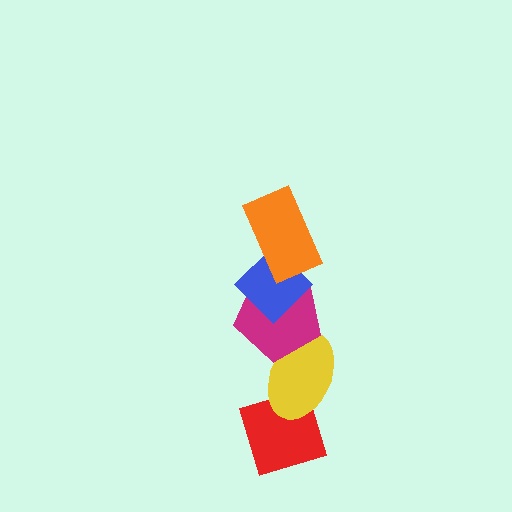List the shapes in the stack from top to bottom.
From top to bottom: the orange rectangle, the blue diamond, the magenta pentagon, the yellow ellipse, the red diamond.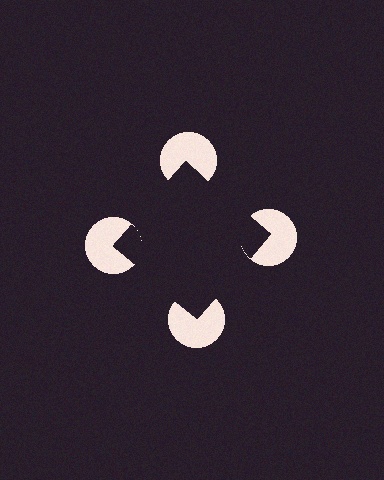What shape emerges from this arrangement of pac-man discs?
An illusory square — its edges are inferred from the aligned wedge cuts in the pac-man discs, not physically drawn.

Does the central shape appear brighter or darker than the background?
It typically appears slightly darker than the background, even though no actual brightness change is drawn.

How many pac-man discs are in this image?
There are 4 — one at each vertex of the illusory square.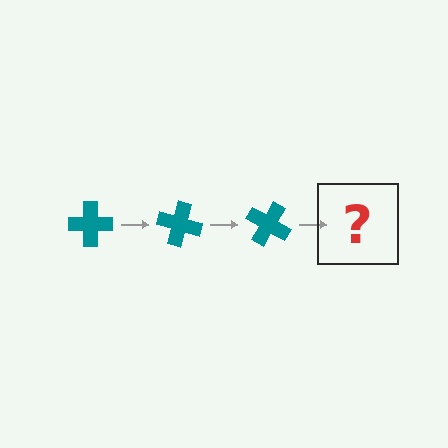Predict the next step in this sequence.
The next step is a teal cross rotated 45 degrees.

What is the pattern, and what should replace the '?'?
The pattern is that the cross rotates 15 degrees each step. The '?' should be a teal cross rotated 45 degrees.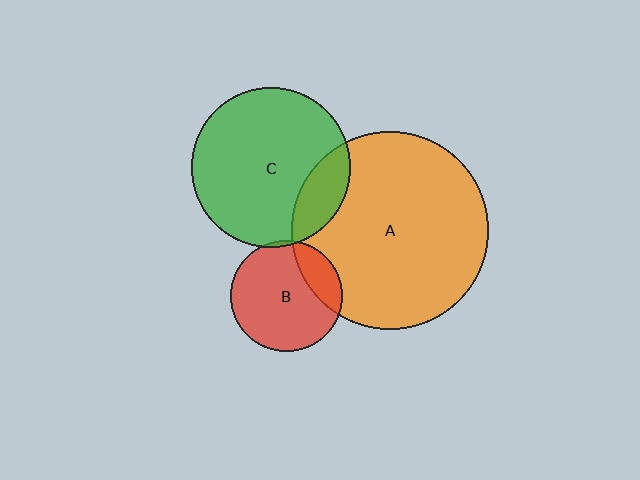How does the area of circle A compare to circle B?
Approximately 3.1 times.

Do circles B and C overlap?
Yes.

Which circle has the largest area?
Circle A (orange).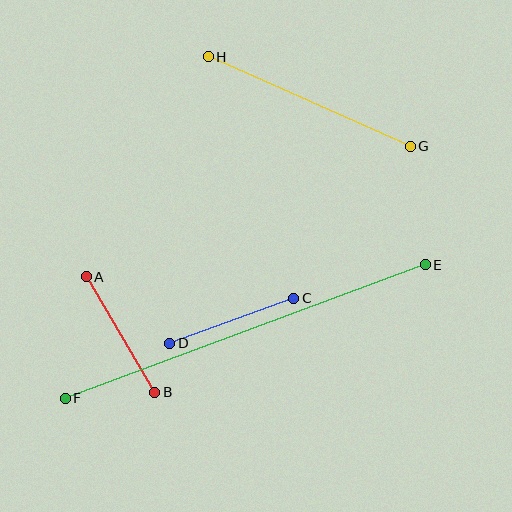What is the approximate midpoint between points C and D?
The midpoint is at approximately (232, 321) pixels.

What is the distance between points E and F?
The distance is approximately 384 pixels.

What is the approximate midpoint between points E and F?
The midpoint is at approximately (245, 332) pixels.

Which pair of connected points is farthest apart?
Points E and F are farthest apart.